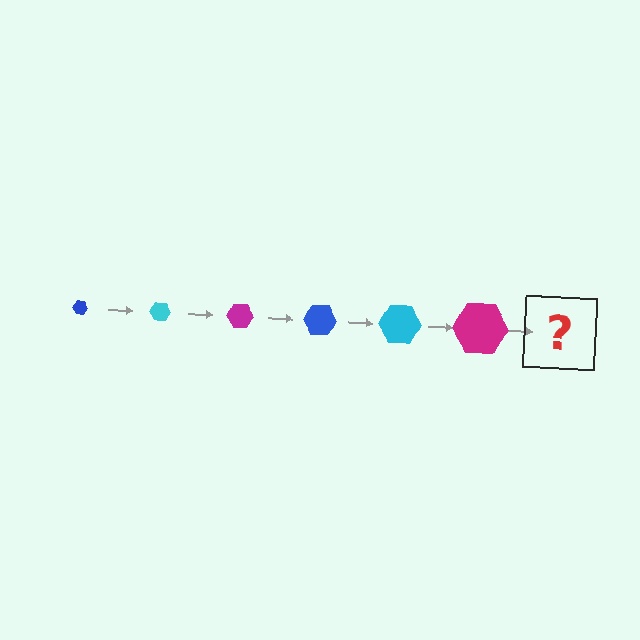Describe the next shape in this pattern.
It should be a blue hexagon, larger than the previous one.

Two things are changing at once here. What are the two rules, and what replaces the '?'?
The two rules are that the hexagon grows larger each step and the color cycles through blue, cyan, and magenta. The '?' should be a blue hexagon, larger than the previous one.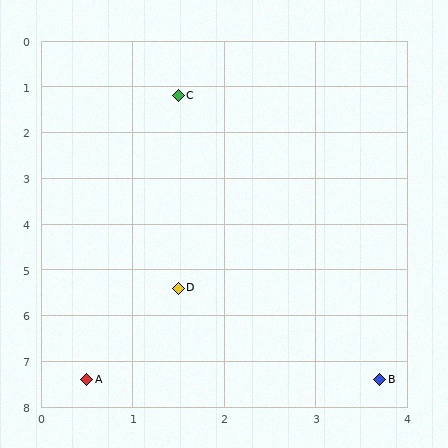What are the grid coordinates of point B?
Point B is at approximately (3.7, 7.4).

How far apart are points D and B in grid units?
Points D and B are about 3.0 grid units apart.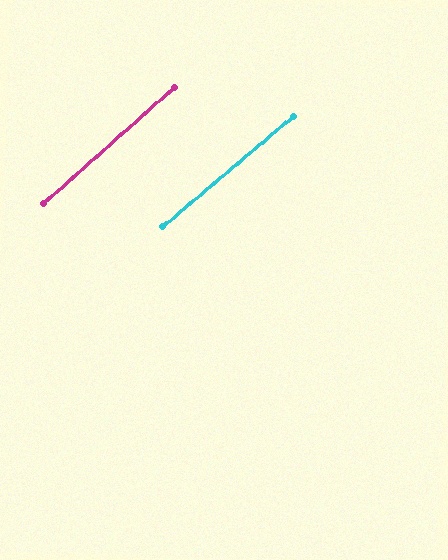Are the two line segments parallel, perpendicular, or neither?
Parallel — their directions differ by only 1.3°.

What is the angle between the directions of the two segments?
Approximately 1 degree.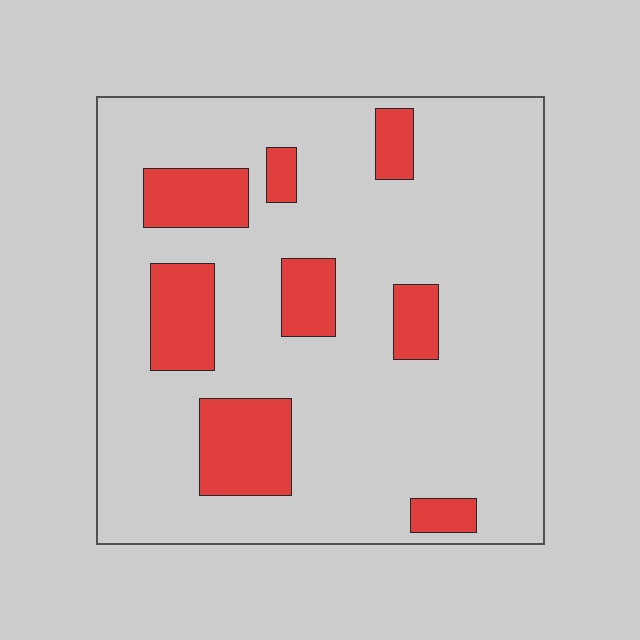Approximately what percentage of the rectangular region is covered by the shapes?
Approximately 20%.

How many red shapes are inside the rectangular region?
8.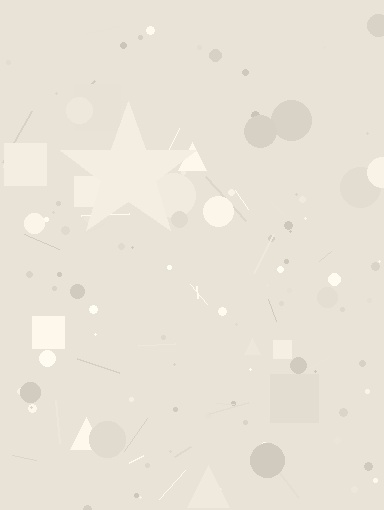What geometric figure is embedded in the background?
A star is embedded in the background.